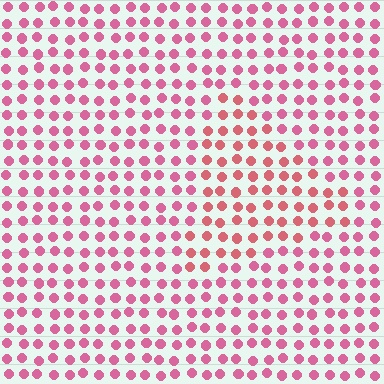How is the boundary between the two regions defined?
The boundary is defined purely by a slight shift in hue (about 21 degrees). Spacing, size, and orientation are identical on both sides.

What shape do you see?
I see a triangle.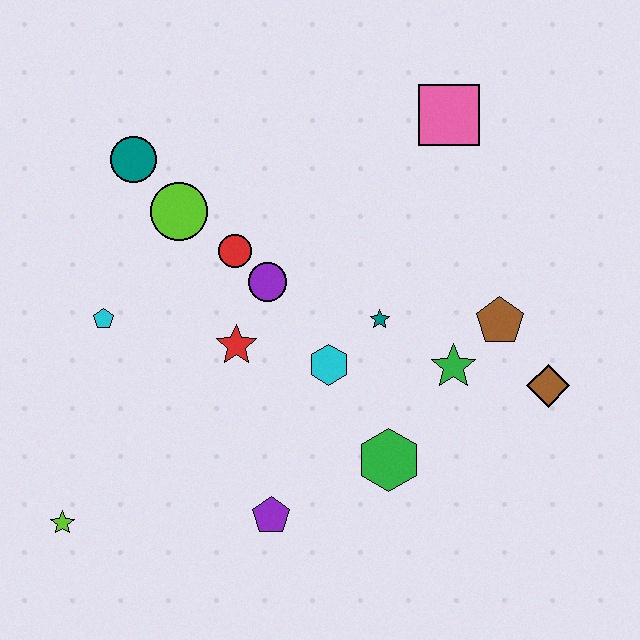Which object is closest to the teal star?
The cyan hexagon is closest to the teal star.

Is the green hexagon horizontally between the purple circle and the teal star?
No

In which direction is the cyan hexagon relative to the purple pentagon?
The cyan hexagon is above the purple pentagon.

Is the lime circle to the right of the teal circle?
Yes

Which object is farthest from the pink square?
The lime star is farthest from the pink square.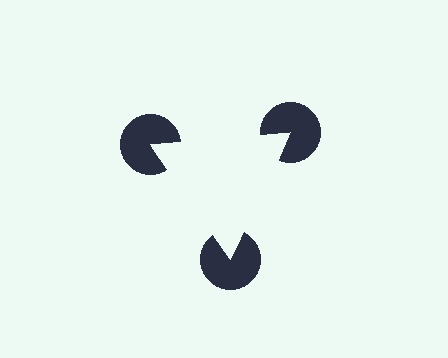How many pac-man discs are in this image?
There are 3 — one at each vertex of the illusory triangle.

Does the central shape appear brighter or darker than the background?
It typically appears slightly brighter than the background, even though no actual brightness change is drawn.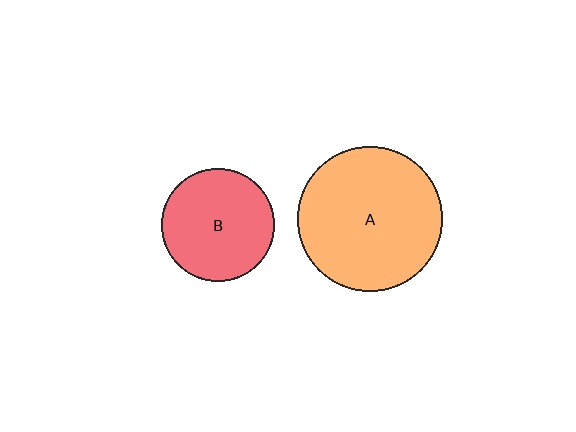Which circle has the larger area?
Circle A (orange).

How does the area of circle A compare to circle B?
Approximately 1.6 times.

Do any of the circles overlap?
No, none of the circles overlap.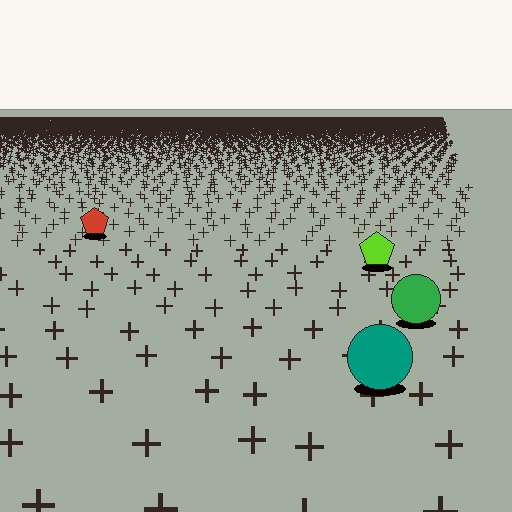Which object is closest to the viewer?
The teal circle is closest. The texture marks near it are larger and more spread out.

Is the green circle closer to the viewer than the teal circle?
No. The teal circle is closer — you can tell from the texture gradient: the ground texture is coarser near it.